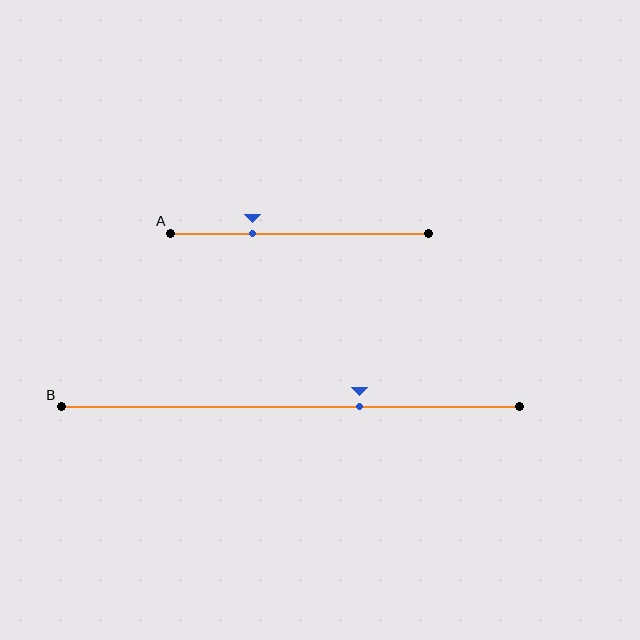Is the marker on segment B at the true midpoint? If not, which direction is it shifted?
No, the marker on segment B is shifted to the right by about 15% of the segment length.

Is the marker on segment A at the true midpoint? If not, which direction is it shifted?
No, the marker on segment A is shifted to the left by about 18% of the segment length.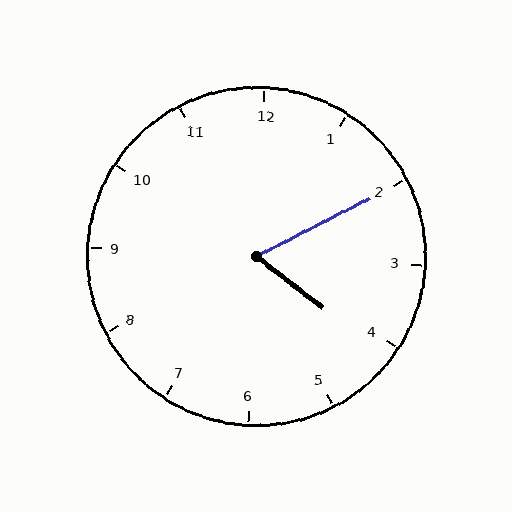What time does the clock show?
4:10.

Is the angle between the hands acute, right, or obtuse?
It is acute.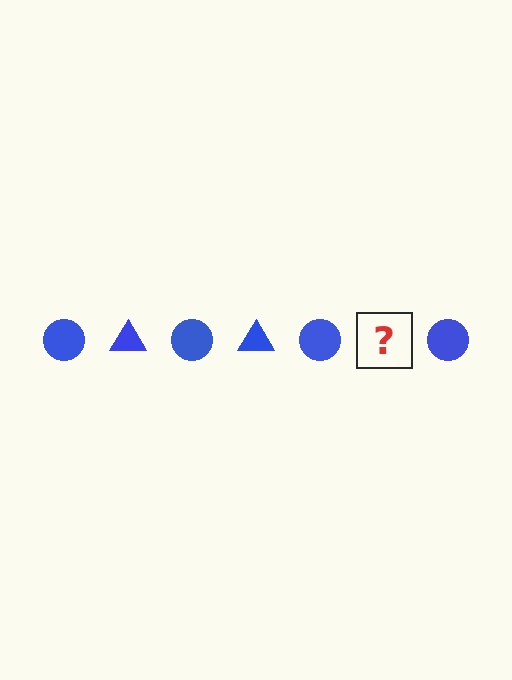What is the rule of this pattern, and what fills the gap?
The rule is that the pattern cycles through circle, triangle shapes in blue. The gap should be filled with a blue triangle.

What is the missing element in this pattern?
The missing element is a blue triangle.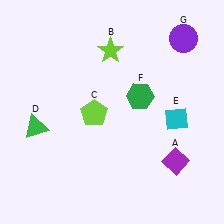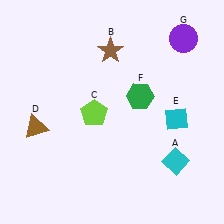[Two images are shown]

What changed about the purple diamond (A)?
In Image 1, A is purple. In Image 2, it changed to cyan.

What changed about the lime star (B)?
In Image 1, B is lime. In Image 2, it changed to brown.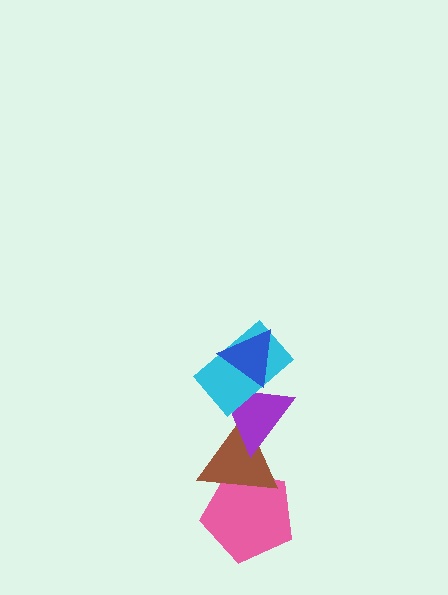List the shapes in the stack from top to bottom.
From top to bottom: the blue triangle, the cyan rectangle, the purple triangle, the brown triangle, the pink pentagon.